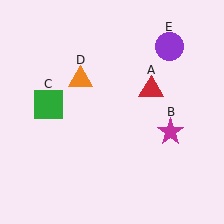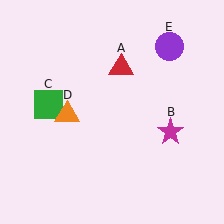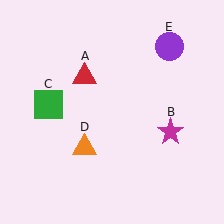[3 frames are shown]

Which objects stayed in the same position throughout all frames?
Magenta star (object B) and green square (object C) and purple circle (object E) remained stationary.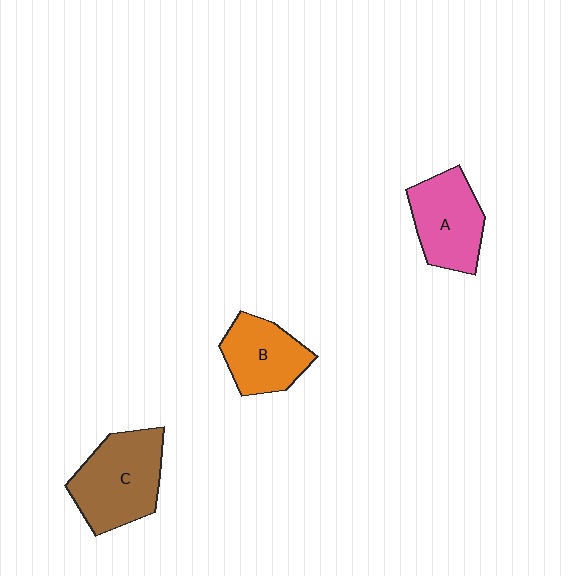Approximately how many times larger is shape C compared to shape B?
Approximately 1.4 times.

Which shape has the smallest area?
Shape B (orange).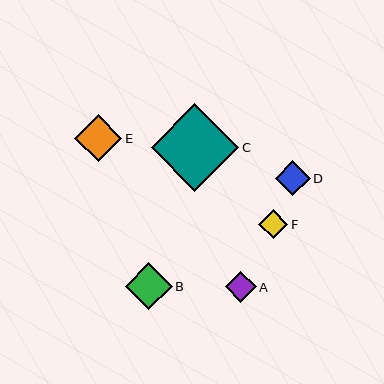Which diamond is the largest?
Diamond C is the largest with a size of approximately 87 pixels.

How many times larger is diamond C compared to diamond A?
Diamond C is approximately 2.8 times the size of diamond A.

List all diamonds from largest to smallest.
From largest to smallest: C, E, B, D, A, F.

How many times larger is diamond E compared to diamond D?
Diamond E is approximately 1.3 times the size of diamond D.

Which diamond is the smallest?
Diamond F is the smallest with a size of approximately 29 pixels.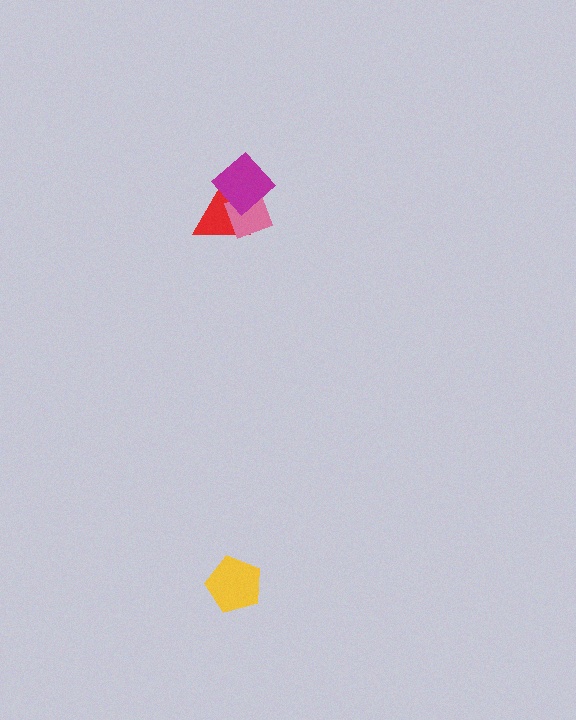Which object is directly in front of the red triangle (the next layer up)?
The pink diamond is directly in front of the red triangle.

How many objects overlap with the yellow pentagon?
0 objects overlap with the yellow pentagon.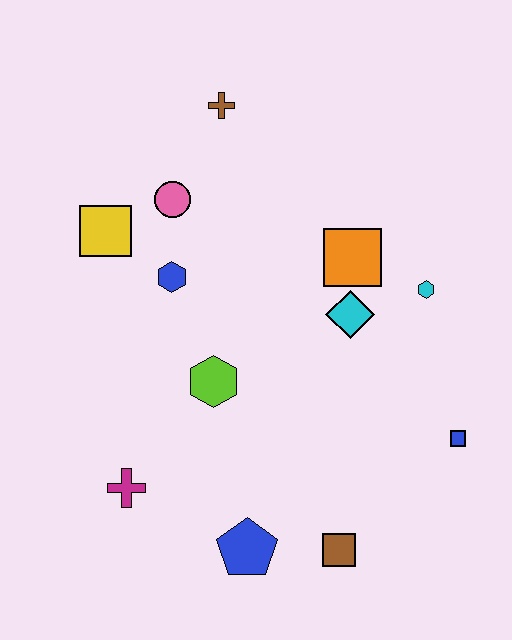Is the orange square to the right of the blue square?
No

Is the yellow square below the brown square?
No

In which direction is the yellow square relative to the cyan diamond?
The yellow square is to the left of the cyan diamond.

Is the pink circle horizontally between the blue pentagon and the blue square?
No